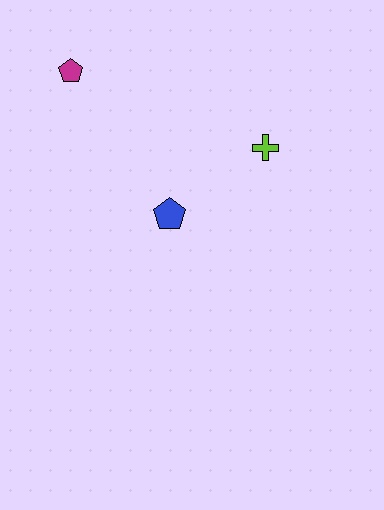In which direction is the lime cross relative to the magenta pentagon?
The lime cross is to the right of the magenta pentagon.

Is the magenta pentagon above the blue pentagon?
Yes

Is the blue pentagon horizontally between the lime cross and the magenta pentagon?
Yes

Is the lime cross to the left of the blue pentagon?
No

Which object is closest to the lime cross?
The blue pentagon is closest to the lime cross.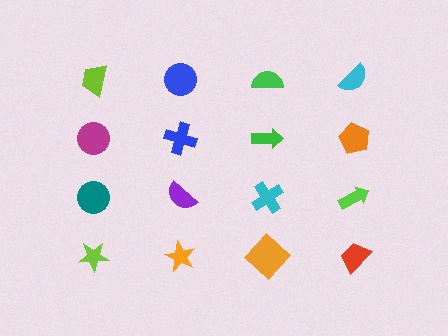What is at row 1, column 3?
A green semicircle.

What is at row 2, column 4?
An orange pentagon.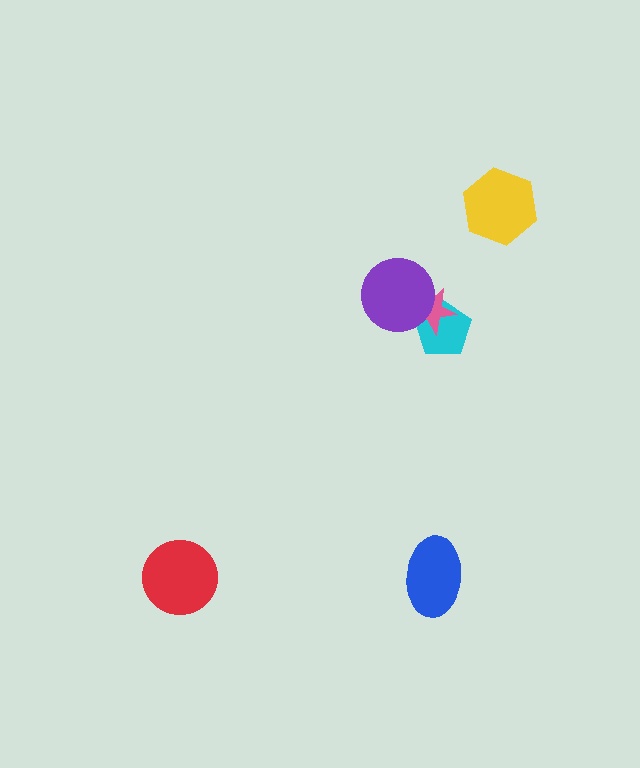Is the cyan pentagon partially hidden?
Yes, it is partially covered by another shape.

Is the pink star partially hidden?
Yes, it is partially covered by another shape.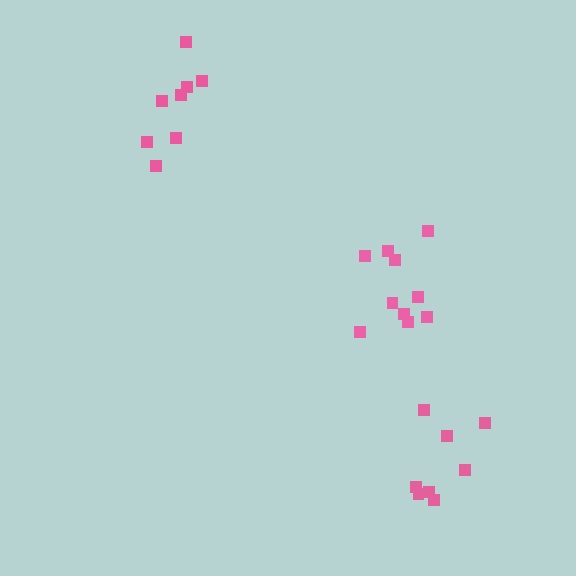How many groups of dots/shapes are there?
There are 3 groups.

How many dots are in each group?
Group 1: 10 dots, Group 2: 8 dots, Group 3: 8 dots (26 total).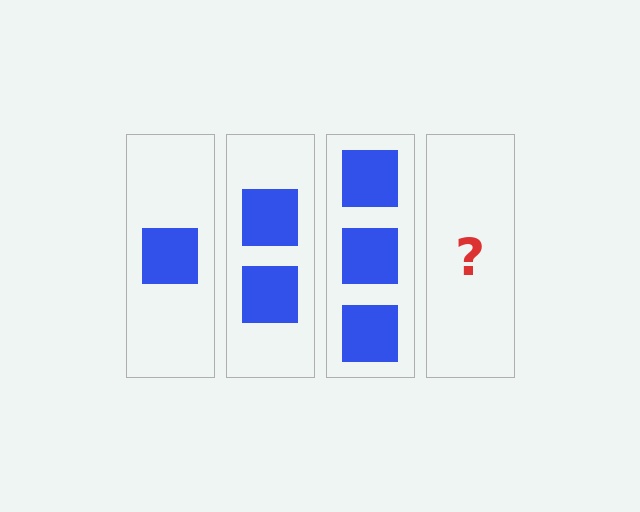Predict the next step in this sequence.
The next step is 4 squares.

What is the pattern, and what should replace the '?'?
The pattern is that each step adds one more square. The '?' should be 4 squares.